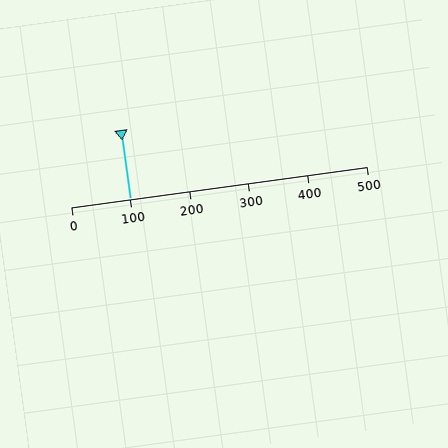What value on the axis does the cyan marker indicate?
The marker indicates approximately 100.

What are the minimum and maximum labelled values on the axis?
The axis runs from 0 to 500.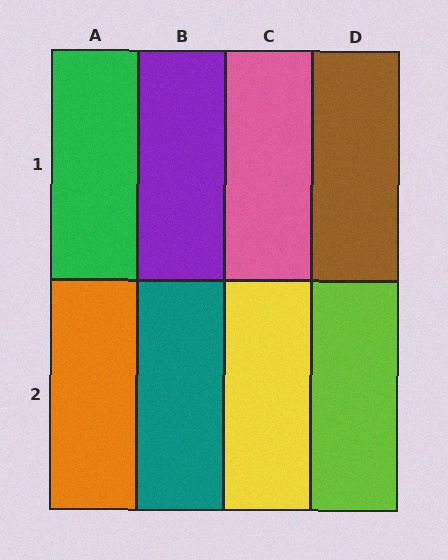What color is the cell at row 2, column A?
Orange.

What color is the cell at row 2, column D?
Lime.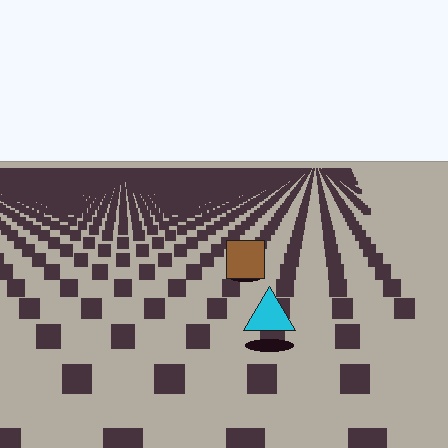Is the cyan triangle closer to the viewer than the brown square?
Yes. The cyan triangle is closer — you can tell from the texture gradient: the ground texture is coarser near it.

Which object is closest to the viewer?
The cyan triangle is closest. The texture marks near it are larger and more spread out.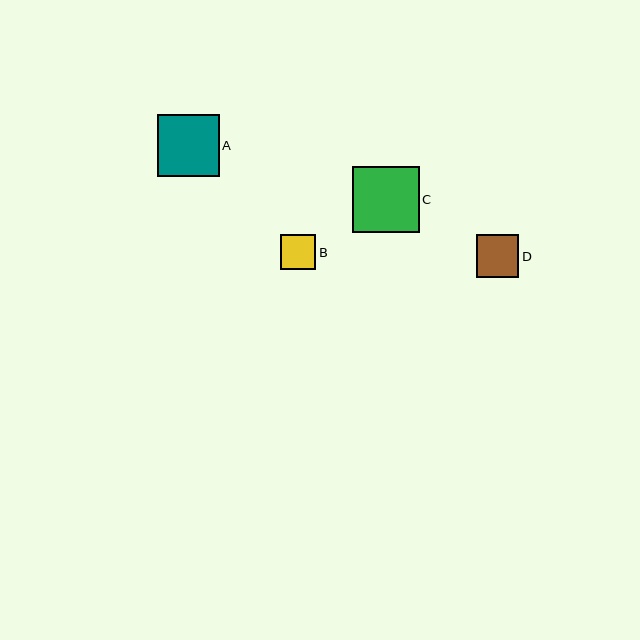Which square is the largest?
Square C is the largest with a size of approximately 66 pixels.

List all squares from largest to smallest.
From largest to smallest: C, A, D, B.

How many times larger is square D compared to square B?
Square D is approximately 1.2 times the size of square B.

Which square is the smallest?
Square B is the smallest with a size of approximately 36 pixels.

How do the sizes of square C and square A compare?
Square C and square A are approximately the same size.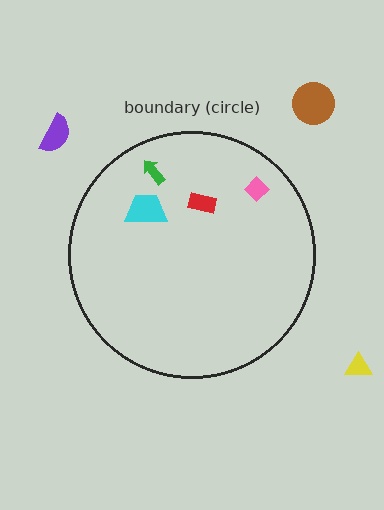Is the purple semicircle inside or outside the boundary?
Outside.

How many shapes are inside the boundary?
4 inside, 3 outside.